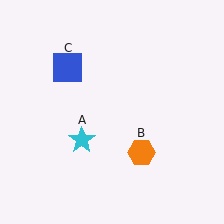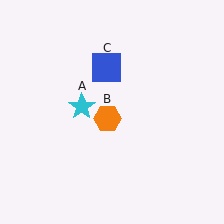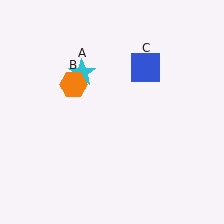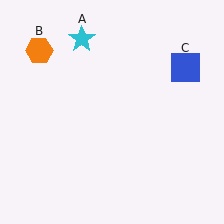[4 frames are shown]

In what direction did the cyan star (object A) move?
The cyan star (object A) moved up.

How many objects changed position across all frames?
3 objects changed position: cyan star (object A), orange hexagon (object B), blue square (object C).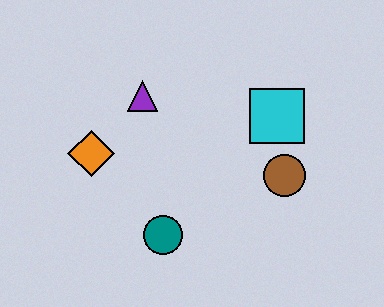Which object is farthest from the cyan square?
The orange diamond is farthest from the cyan square.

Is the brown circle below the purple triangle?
Yes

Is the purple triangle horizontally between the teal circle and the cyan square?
No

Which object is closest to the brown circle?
The cyan square is closest to the brown circle.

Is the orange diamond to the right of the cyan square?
No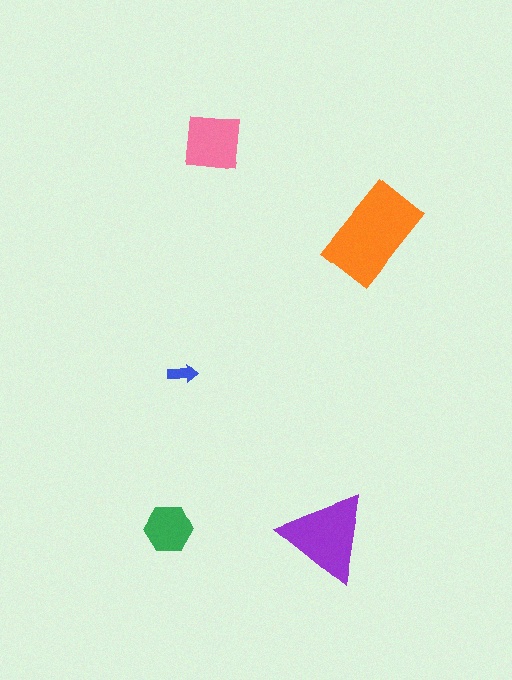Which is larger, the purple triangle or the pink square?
The purple triangle.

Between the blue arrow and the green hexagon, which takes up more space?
The green hexagon.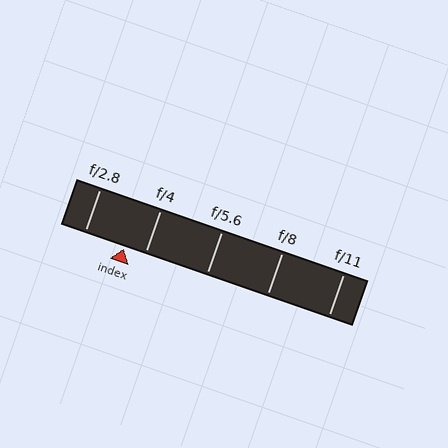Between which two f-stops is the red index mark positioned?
The index mark is between f/2.8 and f/4.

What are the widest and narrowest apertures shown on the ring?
The widest aperture shown is f/2.8 and the narrowest is f/11.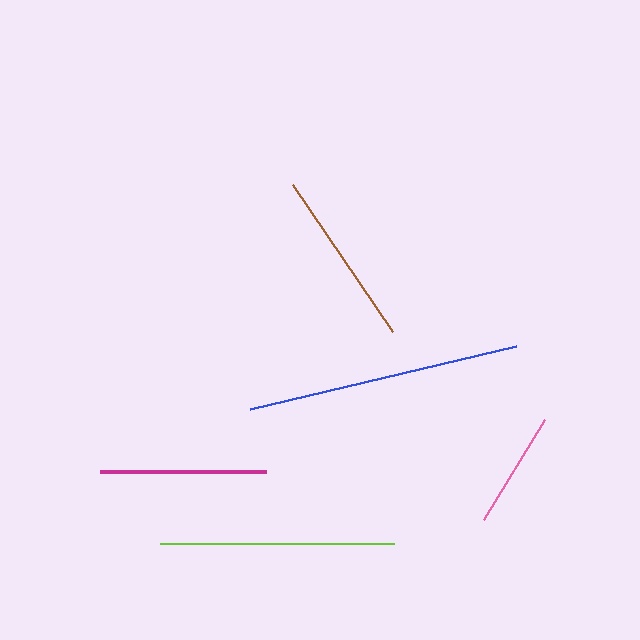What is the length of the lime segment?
The lime segment is approximately 234 pixels long.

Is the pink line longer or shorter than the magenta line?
The magenta line is longer than the pink line.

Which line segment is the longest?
The blue line is the longest at approximately 273 pixels.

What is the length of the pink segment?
The pink segment is approximately 117 pixels long.